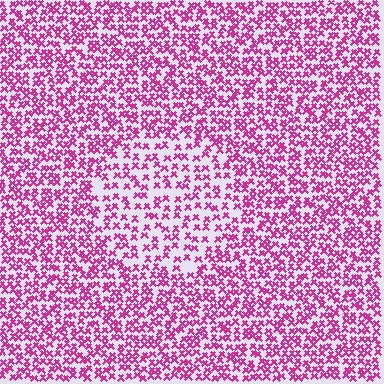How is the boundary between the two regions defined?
The boundary is defined by a change in element density (approximately 1.7x ratio). All elements are the same color, size, and shape.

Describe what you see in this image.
The image contains small magenta elements arranged at two different densities. A circle-shaped region is visible where the elements are less densely packed than the surrounding area.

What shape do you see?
I see a circle.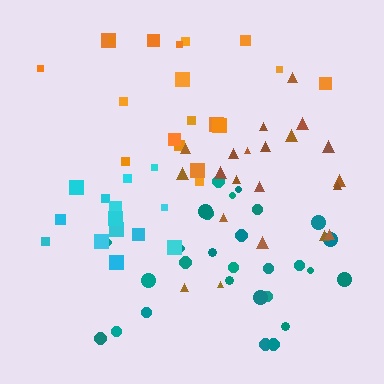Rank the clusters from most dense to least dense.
cyan, teal, orange, brown.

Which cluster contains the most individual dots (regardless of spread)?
Teal (29).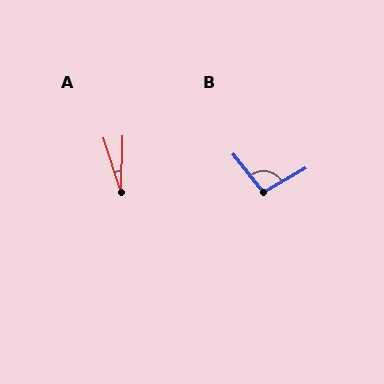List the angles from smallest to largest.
A (20°), B (98°).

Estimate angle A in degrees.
Approximately 20 degrees.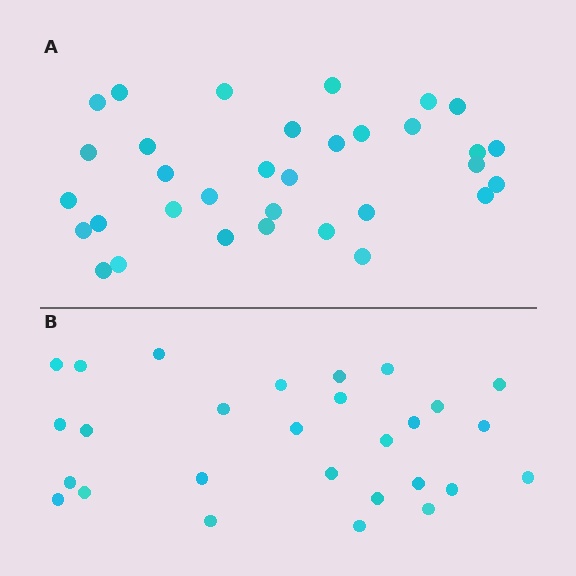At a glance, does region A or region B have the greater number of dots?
Region A (the top region) has more dots.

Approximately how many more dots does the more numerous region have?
Region A has about 5 more dots than region B.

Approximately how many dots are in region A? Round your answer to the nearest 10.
About 30 dots. (The exact count is 33, which rounds to 30.)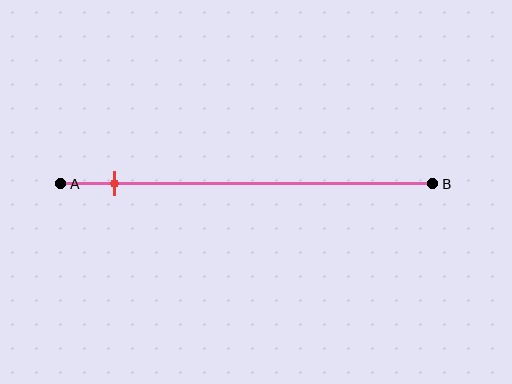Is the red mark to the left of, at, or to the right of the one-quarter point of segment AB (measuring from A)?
The red mark is to the left of the one-quarter point of segment AB.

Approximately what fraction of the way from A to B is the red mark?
The red mark is approximately 15% of the way from A to B.